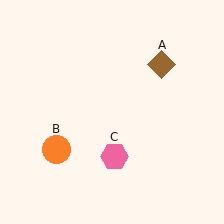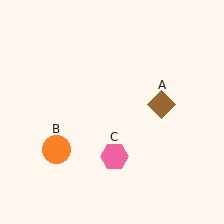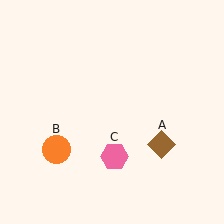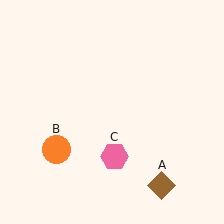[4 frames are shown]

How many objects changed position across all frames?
1 object changed position: brown diamond (object A).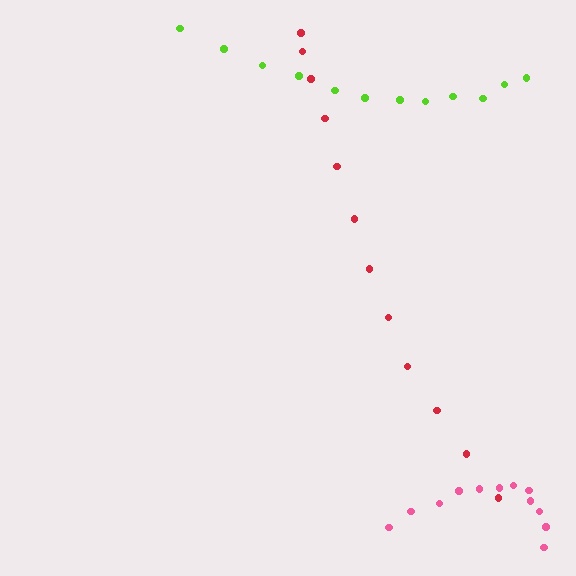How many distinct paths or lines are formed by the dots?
There are 3 distinct paths.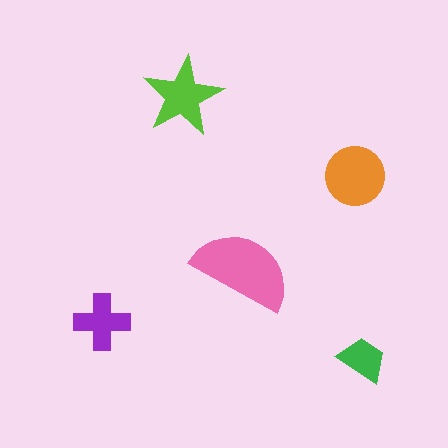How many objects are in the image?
There are 5 objects in the image.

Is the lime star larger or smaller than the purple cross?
Larger.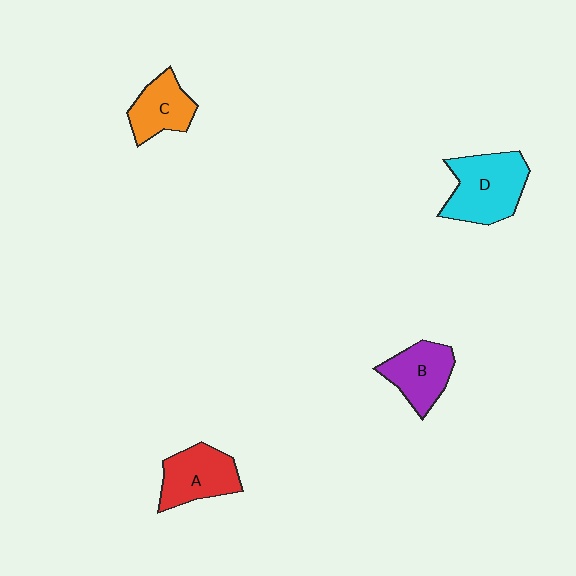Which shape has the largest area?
Shape D (cyan).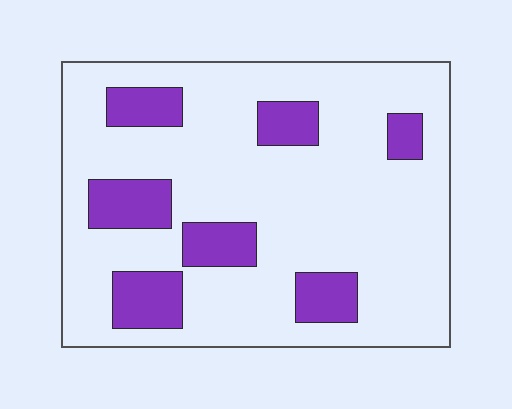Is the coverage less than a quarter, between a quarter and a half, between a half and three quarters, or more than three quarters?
Less than a quarter.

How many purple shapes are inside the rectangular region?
7.